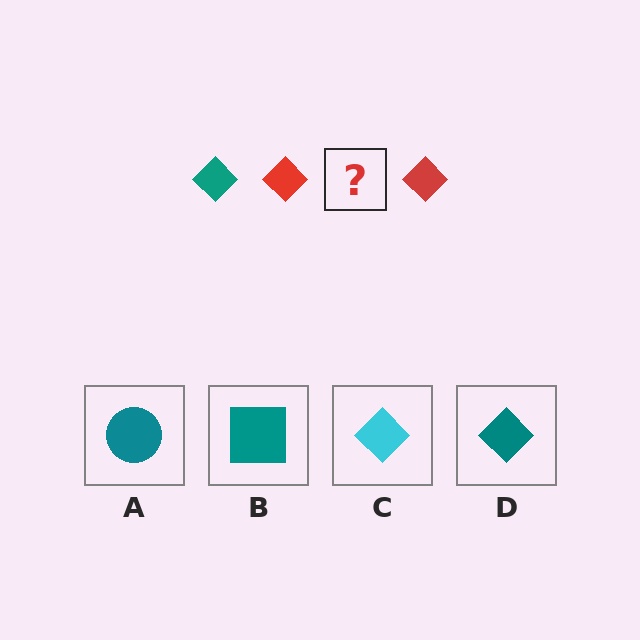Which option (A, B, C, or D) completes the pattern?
D.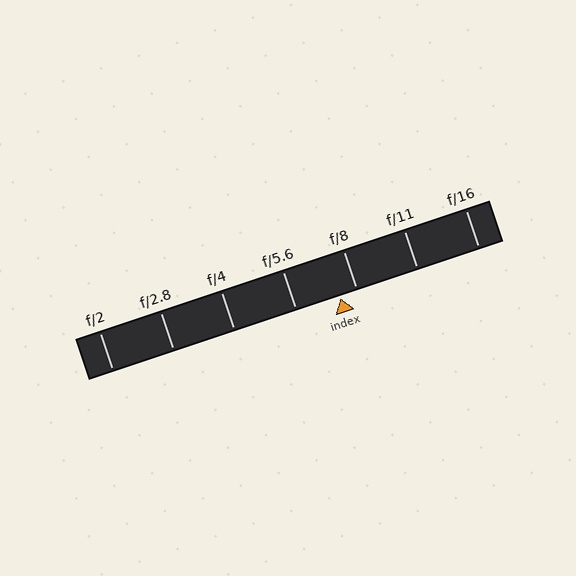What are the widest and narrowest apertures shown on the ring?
The widest aperture shown is f/2 and the narrowest is f/16.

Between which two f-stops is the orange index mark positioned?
The index mark is between f/5.6 and f/8.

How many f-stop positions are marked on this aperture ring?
There are 7 f-stop positions marked.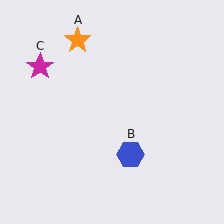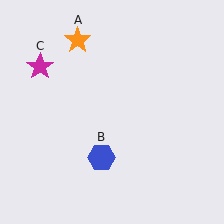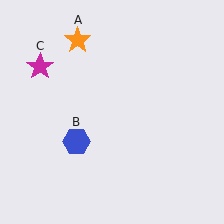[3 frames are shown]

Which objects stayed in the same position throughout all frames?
Orange star (object A) and magenta star (object C) remained stationary.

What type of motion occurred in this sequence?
The blue hexagon (object B) rotated clockwise around the center of the scene.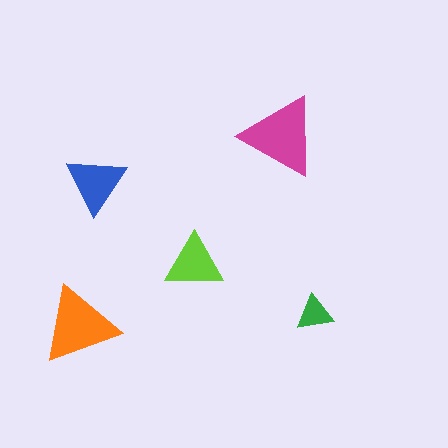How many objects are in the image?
There are 5 objects in the image.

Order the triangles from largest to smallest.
the magenta one, the orange one, the blue one, the lime one, the green one.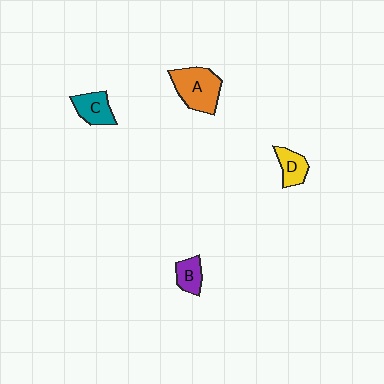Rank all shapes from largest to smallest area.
From largest to smallest: A (orange), C (teal), D (yellow), B (purple).